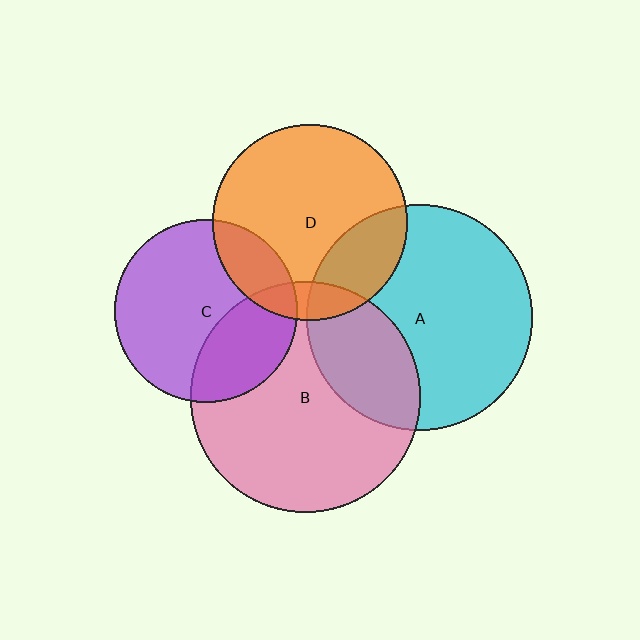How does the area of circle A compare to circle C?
Approximately 1.5 times.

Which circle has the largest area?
Circle B (pink).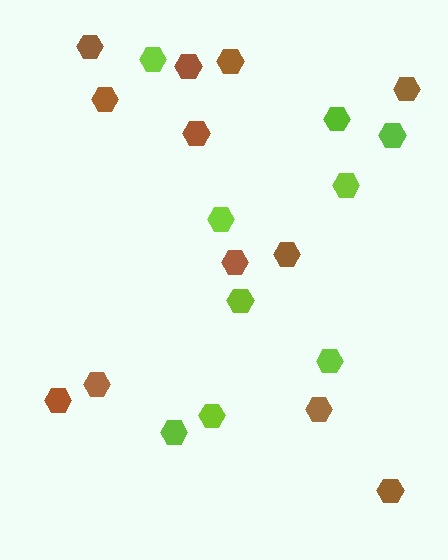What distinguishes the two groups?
There are 2 groups: one group of brown hexagons (12) and one group of lime hexagons (9).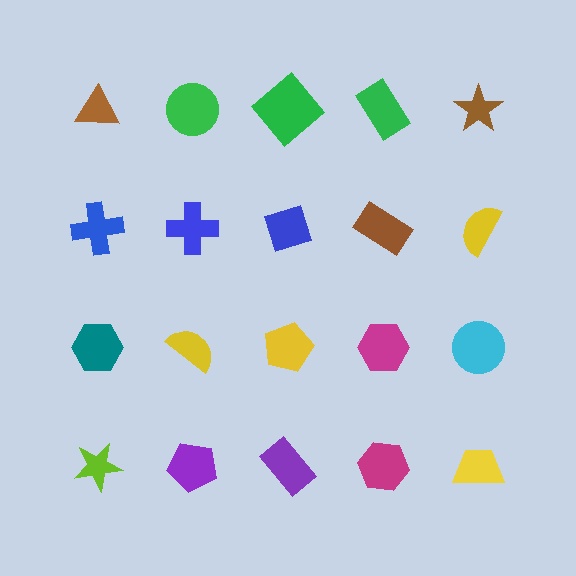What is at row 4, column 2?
A purple pentagon.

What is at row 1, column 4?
A green rectangle.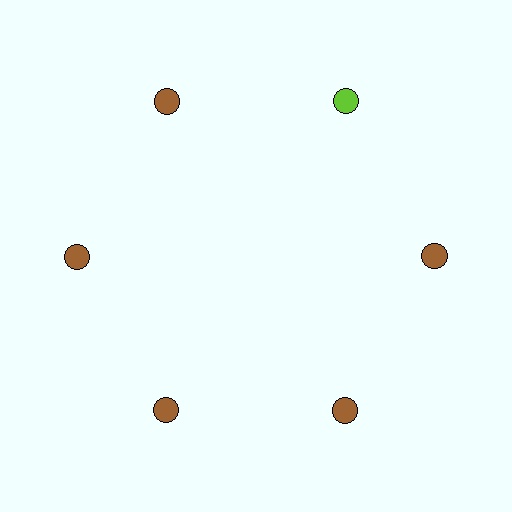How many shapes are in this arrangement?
There are 6 shapes arranged in a ring pattern.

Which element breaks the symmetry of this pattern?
The lime circle at roughly the 1 o'clock position breaks the symmetry. All other shapes are brown circles.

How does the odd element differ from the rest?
It has a different color: lime instead of brown.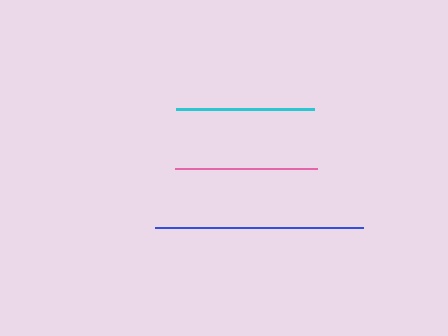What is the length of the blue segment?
The blue segment is approximately 208 pixels long.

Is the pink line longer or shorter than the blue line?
The blue line is longer than the pink line.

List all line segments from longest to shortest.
From longest to shortest: blue, pink, cyan.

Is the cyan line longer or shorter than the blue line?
The blue line is longer than the cyan line.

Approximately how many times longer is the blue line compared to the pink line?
The blue line is approximately 1.5 times the length of the pink line.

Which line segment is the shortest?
The cyan line is the shortest at approximately 138 pixels.